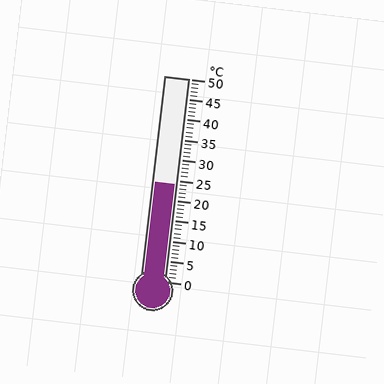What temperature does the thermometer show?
The thermometer shows approximately 24°C.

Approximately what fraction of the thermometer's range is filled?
The thermometer is filled to approximately 50% of its range.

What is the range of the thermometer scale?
The thermometer scale ranges from 0°C to 50°C.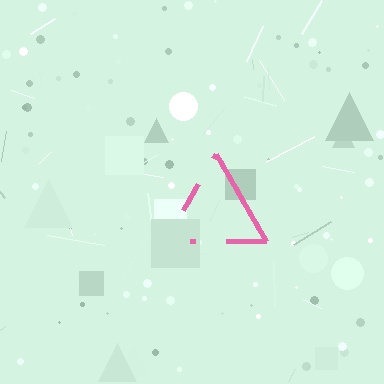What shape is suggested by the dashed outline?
The dashed outline suggests a triangle.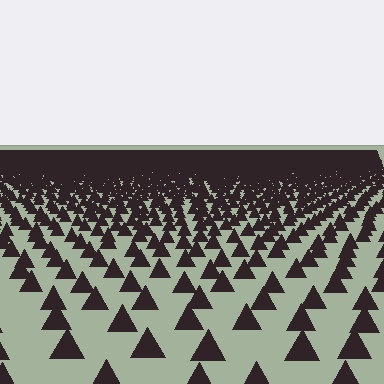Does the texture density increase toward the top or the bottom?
Density increases toward the top.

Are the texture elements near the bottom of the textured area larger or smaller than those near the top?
Larger. Near the bottom, elements are closer to the viewer and appear at a bigger on-screen size.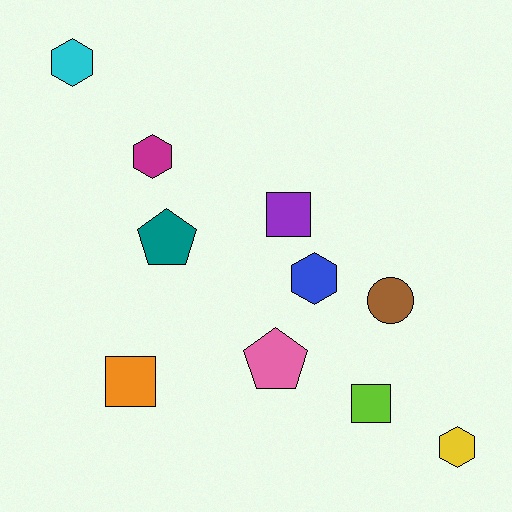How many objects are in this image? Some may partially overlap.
There are 10 objects.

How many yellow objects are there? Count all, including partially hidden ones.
There is 1 yellow object.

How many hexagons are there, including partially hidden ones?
There are 4 hexagons.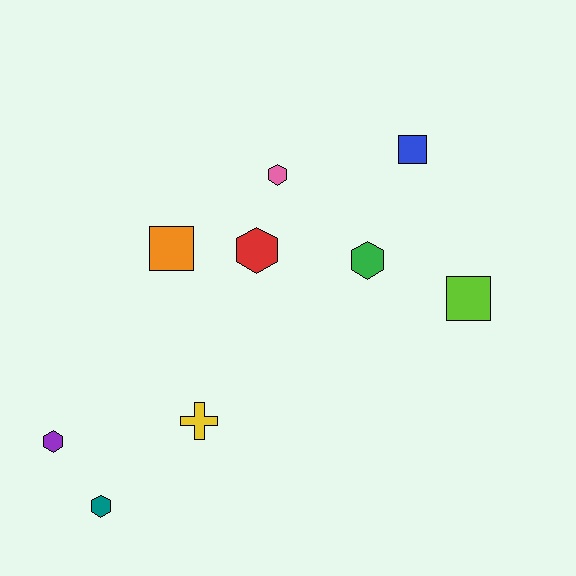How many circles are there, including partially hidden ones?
There are no circles.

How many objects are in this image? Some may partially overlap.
There are 9 objects.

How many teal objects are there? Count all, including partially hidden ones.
There is 1 teal object.